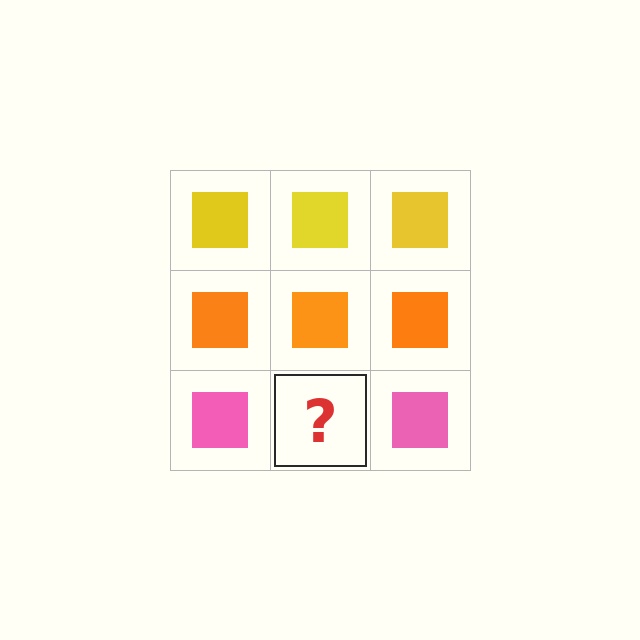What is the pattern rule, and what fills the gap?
The rule is that each row has a consistent color. The gap should be filled with a pink square.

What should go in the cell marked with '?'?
The missing cell should contain a pink square.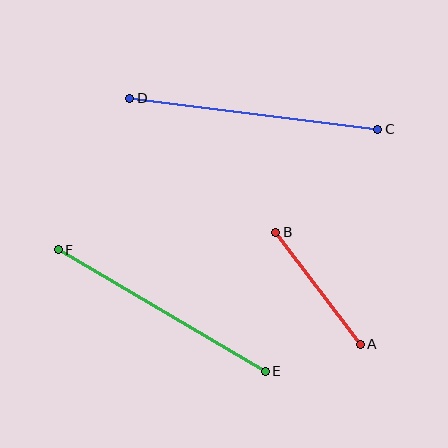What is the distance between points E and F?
The distance is approximately 240 pixels.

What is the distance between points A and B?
The distance is approximately 140 pixels.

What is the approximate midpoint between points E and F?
The midpoint is at approximately (162, 311) pixels.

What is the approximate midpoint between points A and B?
The midpoint is at approximately (318, 288) pixels.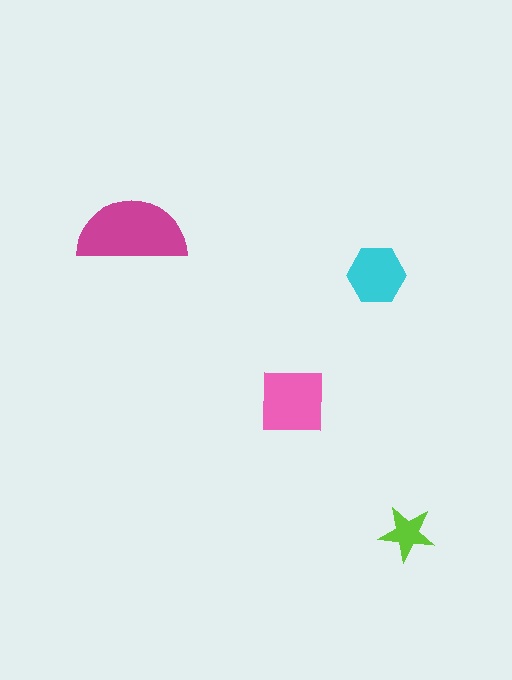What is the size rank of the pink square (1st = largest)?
2nd.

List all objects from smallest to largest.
The lime star, the cyan hexagon, the pink square, the magenta semicircle.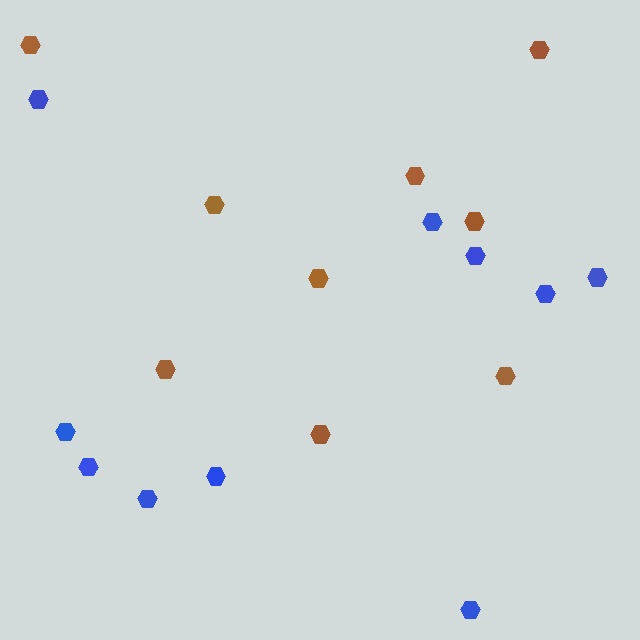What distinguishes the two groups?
There are 2 groups: one group of brown hexagons (9) and one group of blue hexagons (10).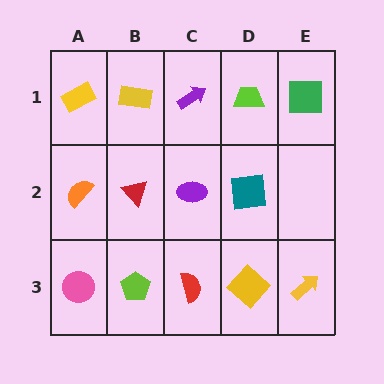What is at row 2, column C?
A purple ellipse.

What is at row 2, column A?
An orange semicircle.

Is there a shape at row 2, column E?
No, that cell is empty.